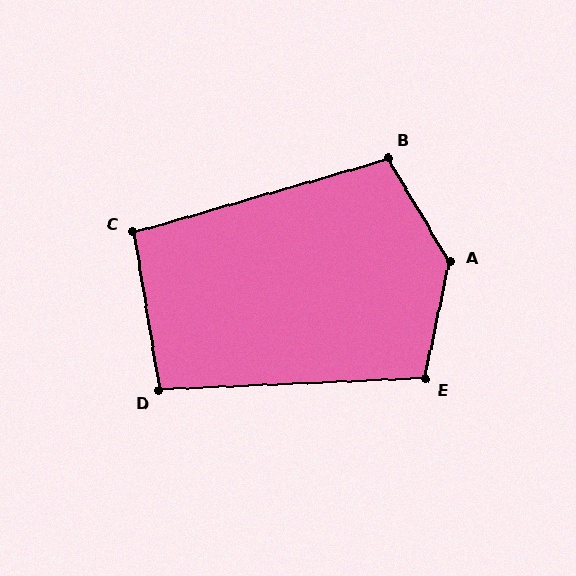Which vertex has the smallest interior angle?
D, at approximately 97 degrees.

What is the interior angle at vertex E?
Approximately 105 degrees (obtuse).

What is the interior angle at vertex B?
Approximately 105 degrees (obtuse).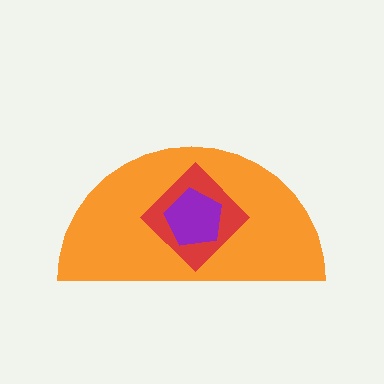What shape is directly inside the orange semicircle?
The red diamond.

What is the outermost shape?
The orange semicircle.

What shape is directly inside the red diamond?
The purple pentagon.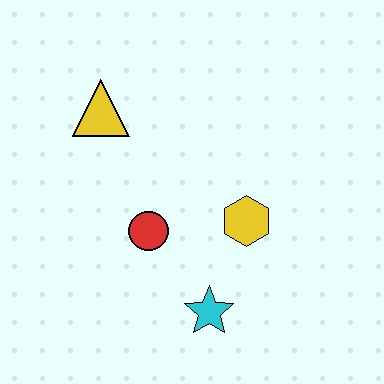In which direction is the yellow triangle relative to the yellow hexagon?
The yellow triangle is to the left of the yellow hexagon.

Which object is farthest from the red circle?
The yellow triangle is farthest from the red circle.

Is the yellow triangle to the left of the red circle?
Yes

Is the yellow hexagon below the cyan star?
No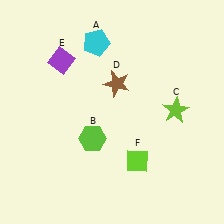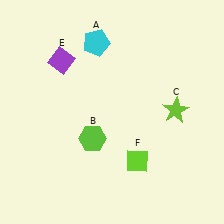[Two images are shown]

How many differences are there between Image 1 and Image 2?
There is 1 difference between the two images.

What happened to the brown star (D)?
The brown star (D) was removed in Image 2. It was in the top-right area of Image 1.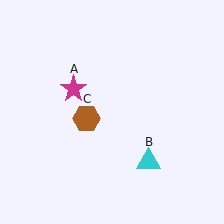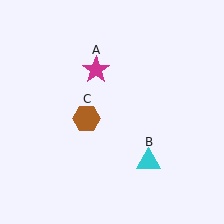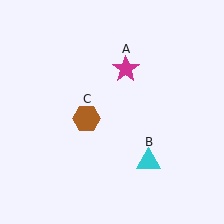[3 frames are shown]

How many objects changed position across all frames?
1 object changed position: magenta star (object A).